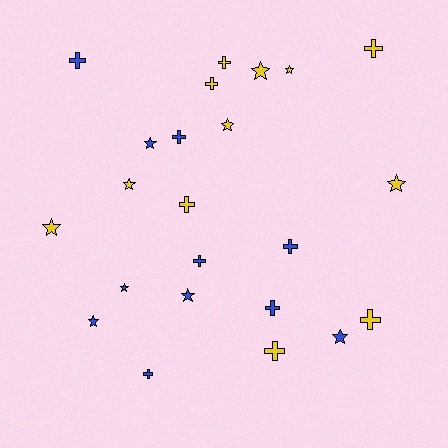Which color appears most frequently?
Yellow, with 12 objects.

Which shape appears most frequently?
Cross, with 12 objects.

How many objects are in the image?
There are 23 objects.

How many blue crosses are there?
There are 6 blue crosses.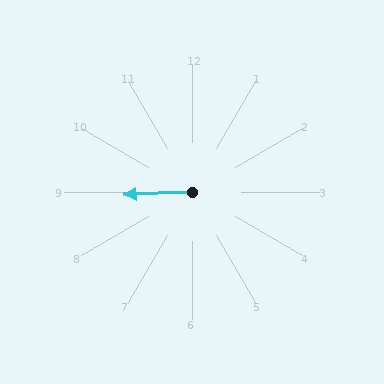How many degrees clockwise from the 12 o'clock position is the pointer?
Approximately 268 degrees.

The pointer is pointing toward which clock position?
Roughly 9 o'clock.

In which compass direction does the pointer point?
West.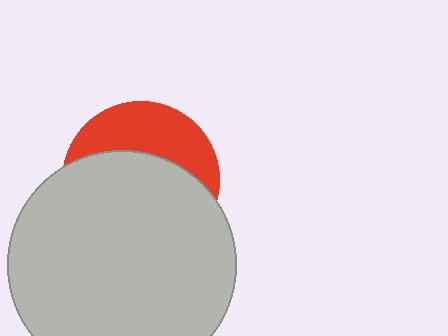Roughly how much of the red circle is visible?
A small part of it is visible (roughly 35%).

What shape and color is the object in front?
The object in front is a light gray circle.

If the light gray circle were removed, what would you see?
You would see the complete red circle.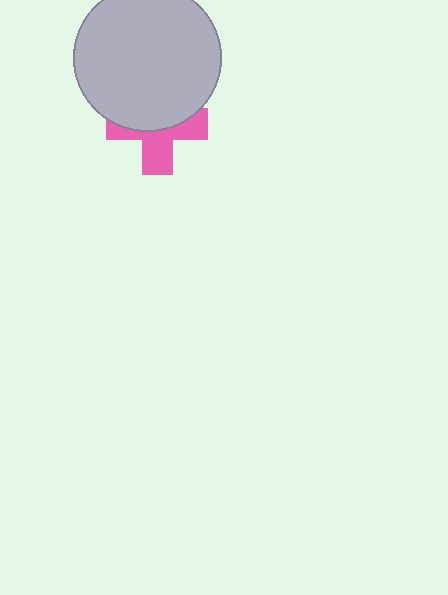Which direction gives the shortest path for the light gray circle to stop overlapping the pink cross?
Moving up gives the shortest separation.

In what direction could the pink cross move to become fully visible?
The pink cross could move down. That would shift it out from behind the light gray circle entirely.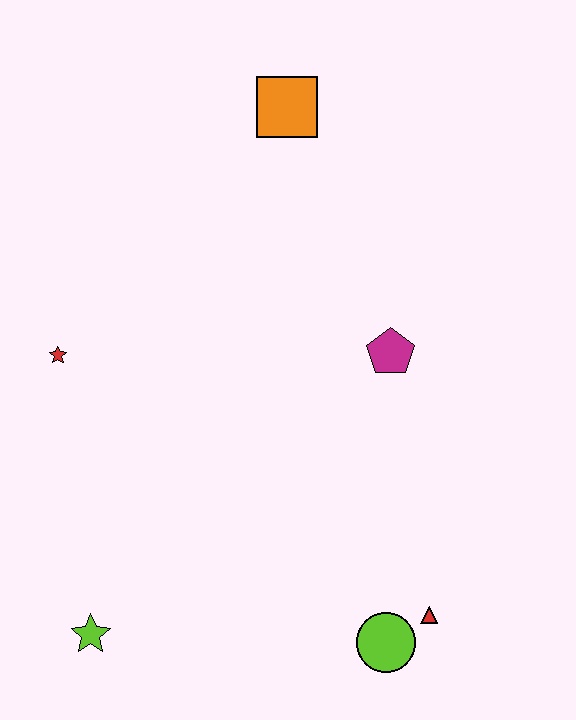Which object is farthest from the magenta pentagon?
The lime star is farthest from the magenta pentagon.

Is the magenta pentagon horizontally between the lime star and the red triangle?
Yes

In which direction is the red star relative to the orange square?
The red star is below the orange square.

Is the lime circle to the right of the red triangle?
No